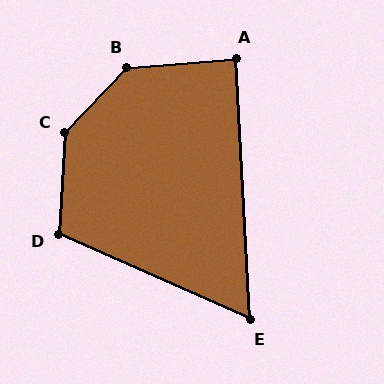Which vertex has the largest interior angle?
C, at approximately 140 degrees.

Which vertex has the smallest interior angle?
E, at approximately 63 degrees.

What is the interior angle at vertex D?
Approximately 110 degrees (obtuse).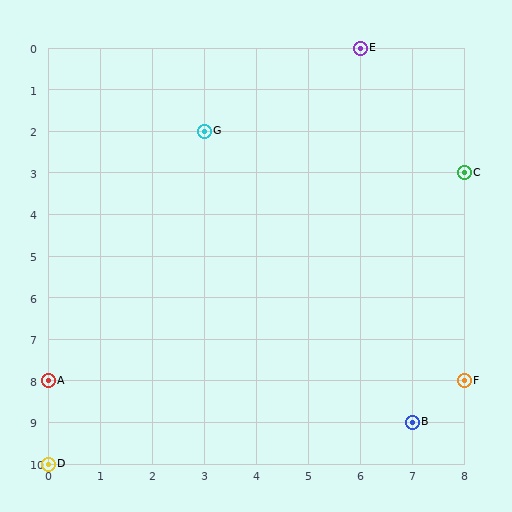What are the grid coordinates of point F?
Point F is at grid coordinates (8, 8).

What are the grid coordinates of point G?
Point G is at grid coordinates (3, 2).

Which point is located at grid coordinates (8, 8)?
Point F is at (8, 8).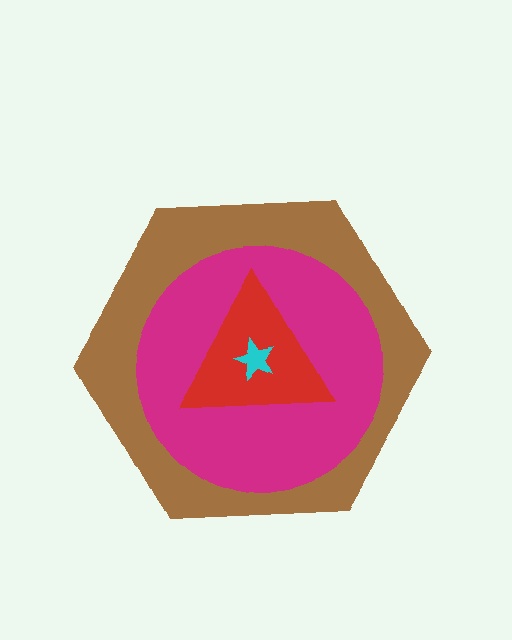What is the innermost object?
The cyan star.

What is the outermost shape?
The brown hexagon.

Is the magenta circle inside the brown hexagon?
Yes.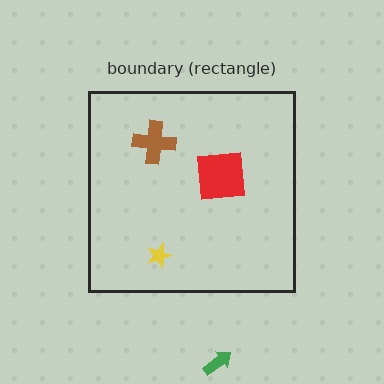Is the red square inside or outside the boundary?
Inside.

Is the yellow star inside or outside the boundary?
Inside.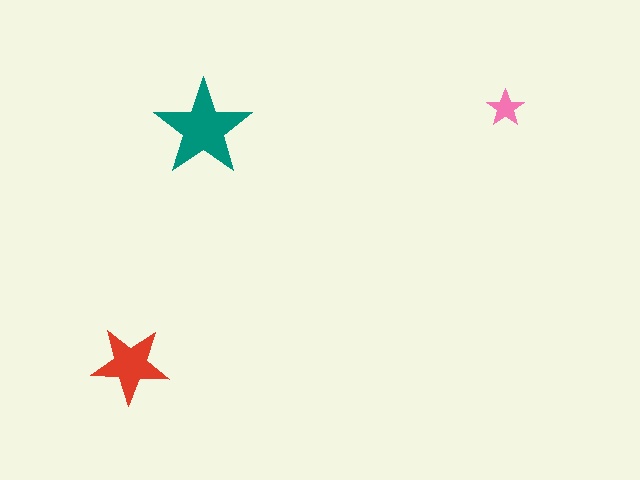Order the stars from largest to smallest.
the teal one, the red one, the pink one.